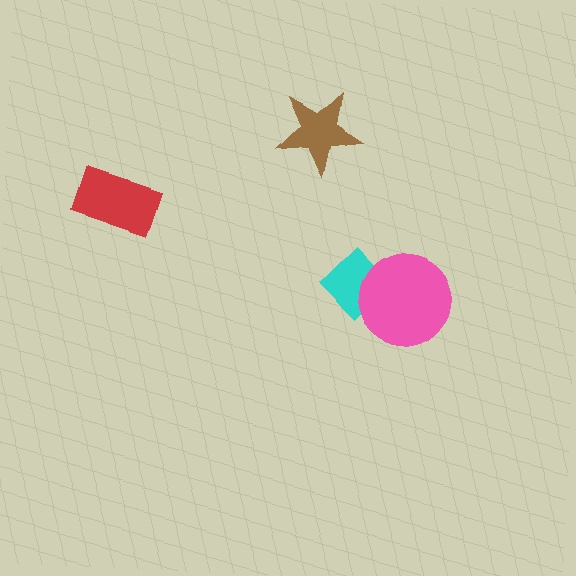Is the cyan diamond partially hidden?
Yes, it is partially covered by another shape.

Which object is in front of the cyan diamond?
The pink circle is in front of the cyan diamond.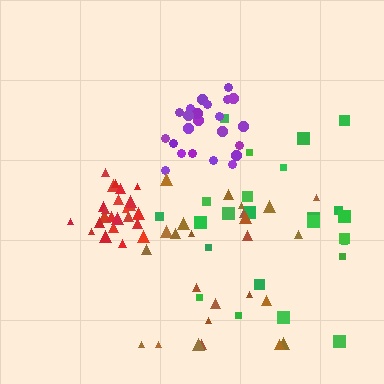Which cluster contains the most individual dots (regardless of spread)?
Red (25).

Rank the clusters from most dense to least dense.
red, purple, brown, green.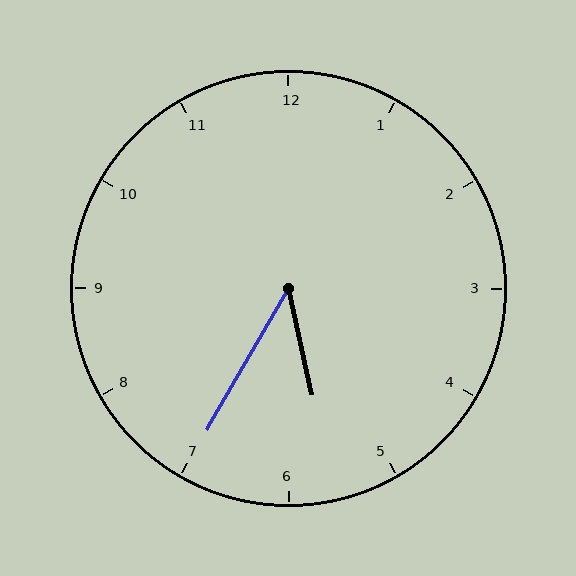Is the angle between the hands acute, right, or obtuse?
It is acute.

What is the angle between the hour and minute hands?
Approximately 42 degrees.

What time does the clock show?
5:35.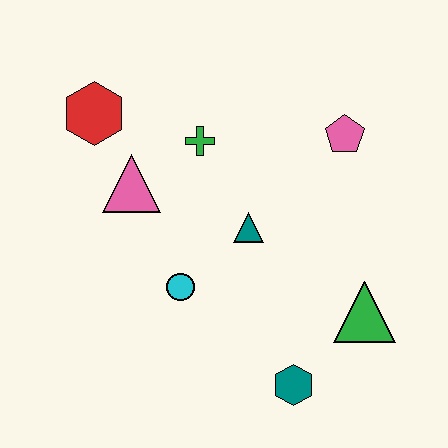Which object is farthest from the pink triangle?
The green triangle is farthest from the pink triangle.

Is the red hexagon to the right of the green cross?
No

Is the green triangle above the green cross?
No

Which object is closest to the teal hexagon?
The green triangle is closest to the teal hexagon.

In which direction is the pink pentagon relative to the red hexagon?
The pink pentagon is to the right of the red hexagon.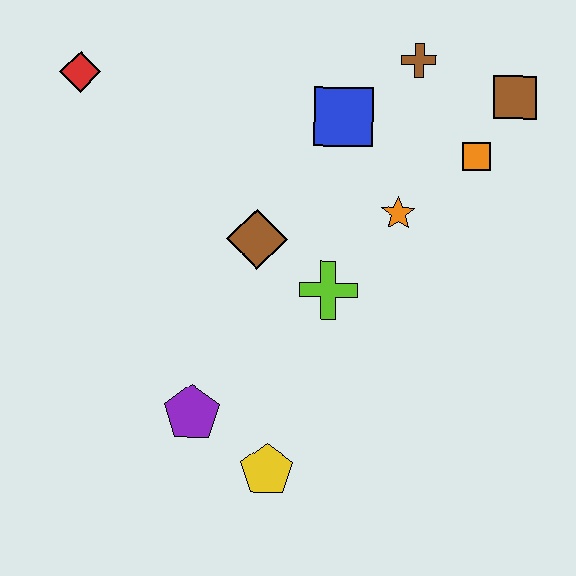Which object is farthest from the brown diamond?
The brown square is farthest from the brown diamond.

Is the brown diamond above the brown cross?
No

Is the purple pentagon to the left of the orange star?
Yes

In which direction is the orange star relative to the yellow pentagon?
The orange star is above the yellow pentagon.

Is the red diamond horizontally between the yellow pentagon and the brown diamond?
No